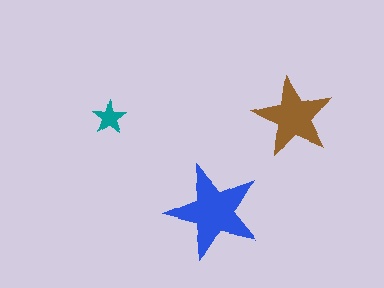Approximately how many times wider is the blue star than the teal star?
About 3 times wider.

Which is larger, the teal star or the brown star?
The brown one.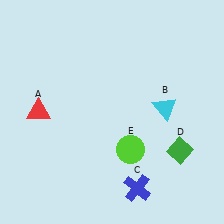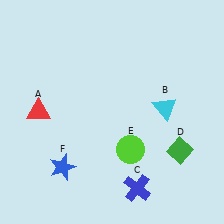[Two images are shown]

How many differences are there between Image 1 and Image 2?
There is 1 difference between the two images.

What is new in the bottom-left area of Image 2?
A blue star (F) was added in the bottom-left area of Image 2.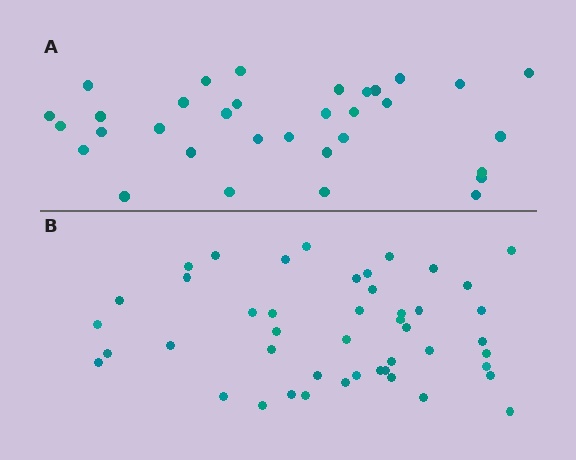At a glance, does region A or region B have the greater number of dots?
Region B (the bottom region) has more dots.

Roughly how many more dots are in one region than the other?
Region B has approximately 15 more dots than region A.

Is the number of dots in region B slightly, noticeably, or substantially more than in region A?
Region B has noticeably more, but not dramatically so. The ratio is roughly 1.4 to 1.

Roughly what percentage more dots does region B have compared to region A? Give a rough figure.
About 40% more.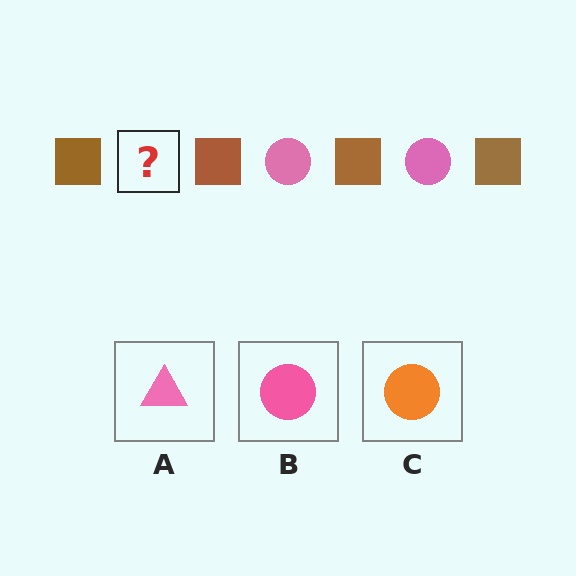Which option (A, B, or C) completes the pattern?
B.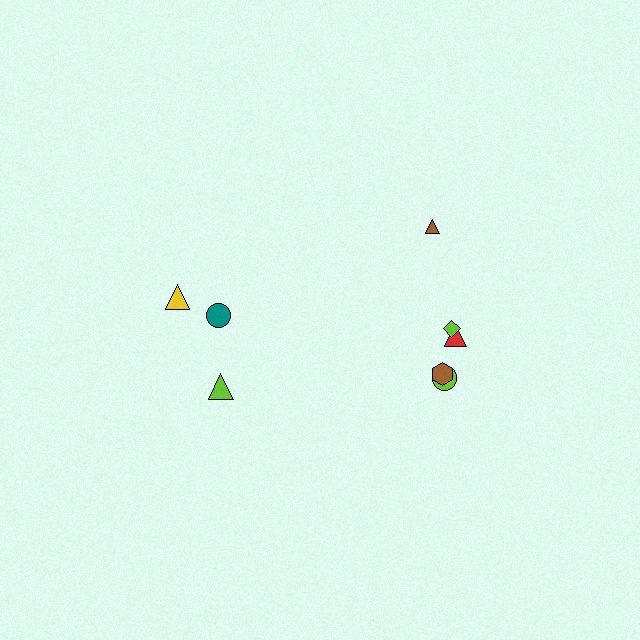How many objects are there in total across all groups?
There are 8 objects.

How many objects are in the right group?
There are 5 objects.